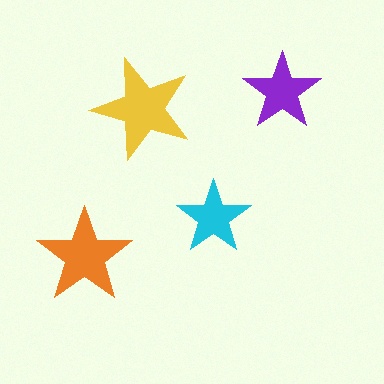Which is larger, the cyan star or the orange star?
The orange one.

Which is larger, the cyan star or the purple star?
The purple one.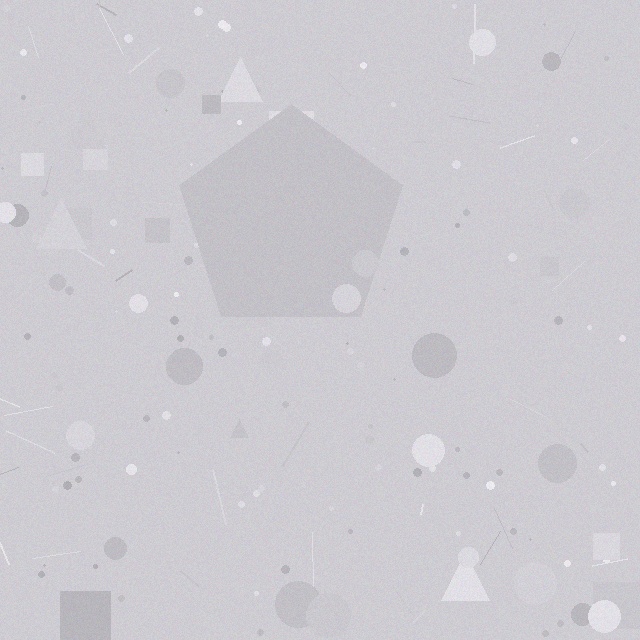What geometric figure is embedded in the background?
A pentagon is embedded in the background.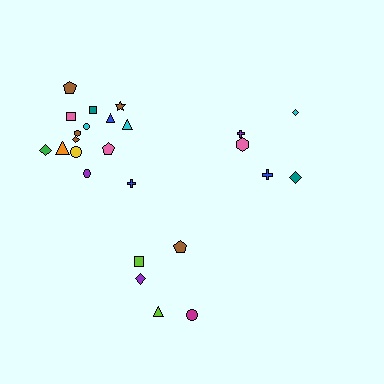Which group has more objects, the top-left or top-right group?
The top-left group.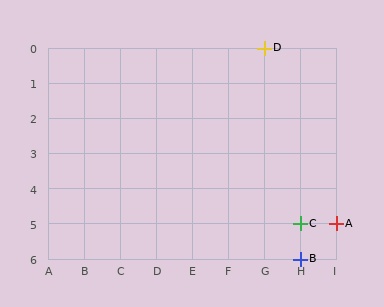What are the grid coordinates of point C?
Point C is at grid coordinates (H, 5).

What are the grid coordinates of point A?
Point A is at grid coordinates (I, 5).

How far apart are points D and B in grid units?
Points D and B are 1 column and 6 rows apart (about 6.1 grid units diagonally).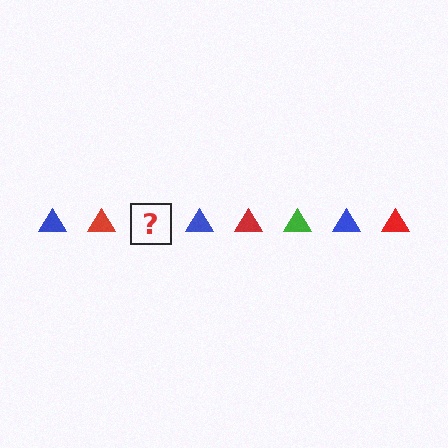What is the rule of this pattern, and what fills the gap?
The rule is that the pattern cycles through blue, red, green triangles. The gap should be filled with a green triangle.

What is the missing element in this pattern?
The missing element is a green triangle.